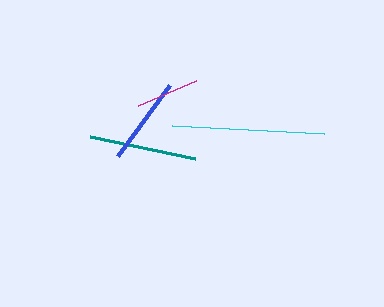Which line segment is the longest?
The cyan line is the longest at approximately 152 pixels.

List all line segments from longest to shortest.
From longest to shortest: cyan, teal, blue, magenta.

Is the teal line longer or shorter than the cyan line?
The cyan line is longer than the teal line.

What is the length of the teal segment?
The teal segment is approximately 107 pixels long.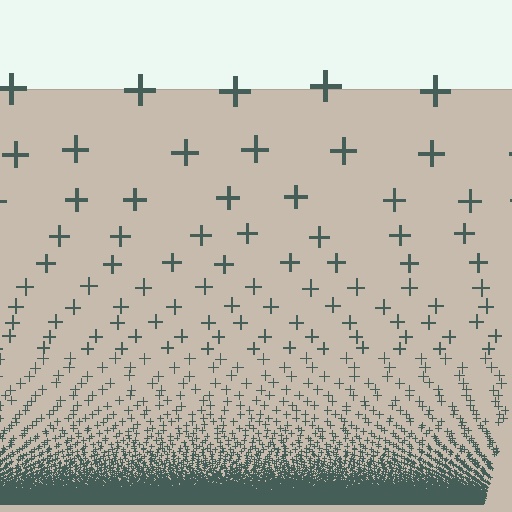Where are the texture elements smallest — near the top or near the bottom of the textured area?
Near the bottom.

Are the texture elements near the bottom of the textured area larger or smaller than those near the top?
Smaller. The gradient is inverted — elements near the bottom are smaller and denser.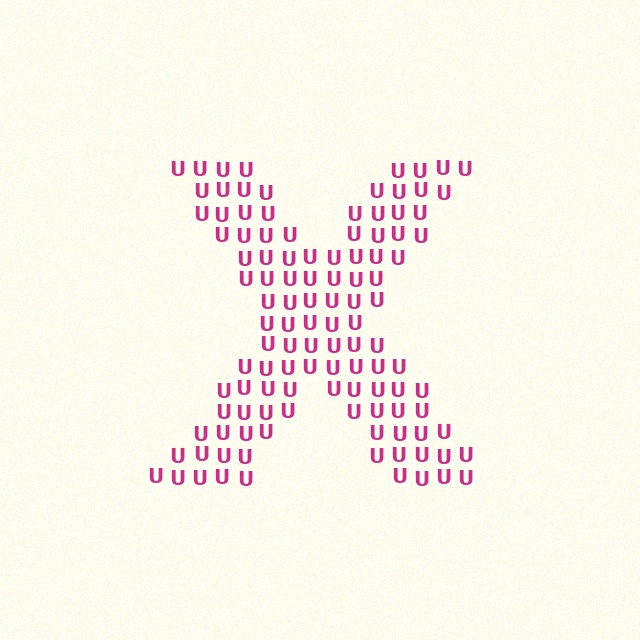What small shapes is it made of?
It is made of small letter U's.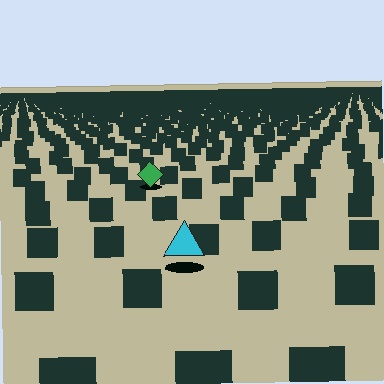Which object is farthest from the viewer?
The green diamond is farthest from the viewer. It appears smaller and the ground texture around it is denser.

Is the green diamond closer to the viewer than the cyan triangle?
No. The cyan triangle is closer — you can tell from the texture gradient: the ground texture is coarser near it.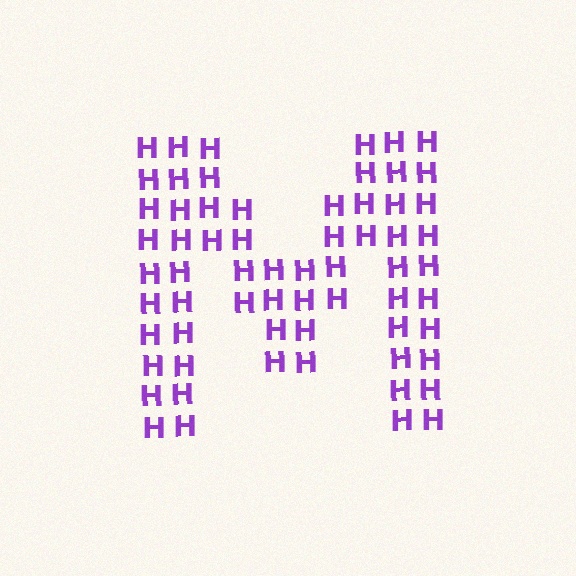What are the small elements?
The small elements are letter H's.